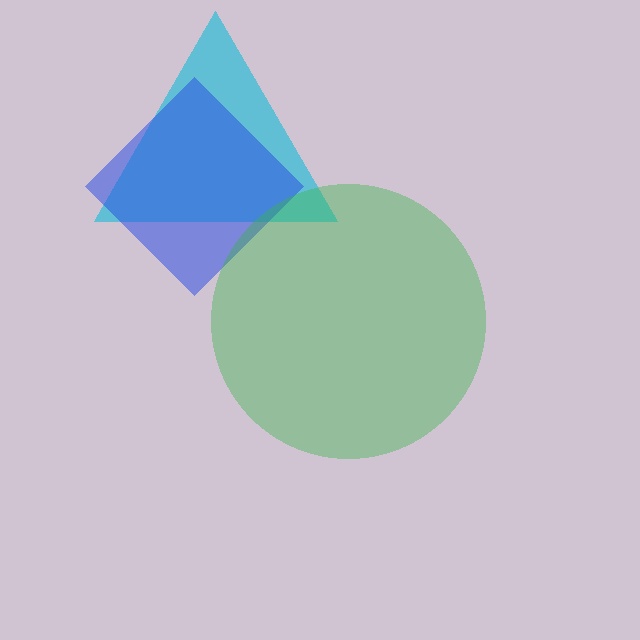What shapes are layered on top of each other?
The layered shapes are: a cyan triangle, a blue diamond, a green circle.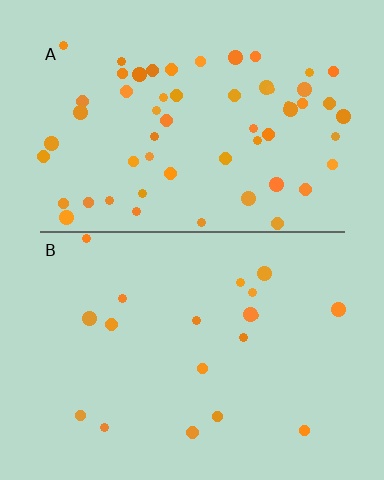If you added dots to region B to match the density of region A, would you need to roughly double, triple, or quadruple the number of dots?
Approximately triple.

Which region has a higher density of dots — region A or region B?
A (the top).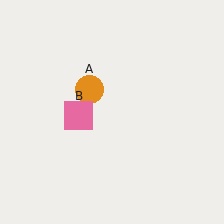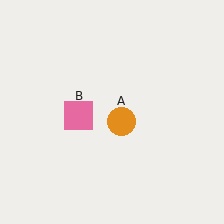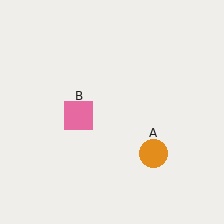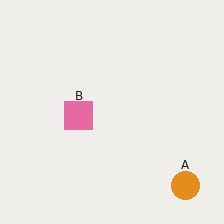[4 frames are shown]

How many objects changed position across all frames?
1 object changed position: orange circle (object A).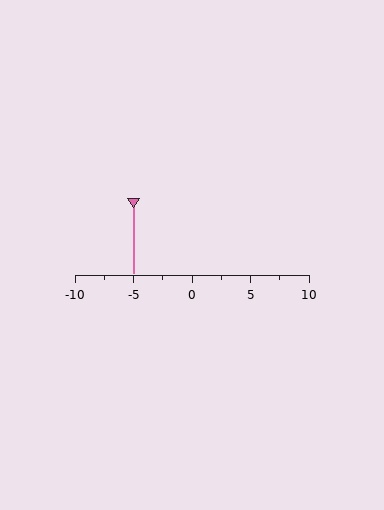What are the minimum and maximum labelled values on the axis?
The axis runs from -10 to 10.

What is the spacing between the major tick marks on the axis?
The major ticks are spaced 5 apart.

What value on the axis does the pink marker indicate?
The marker indicates approximately -5.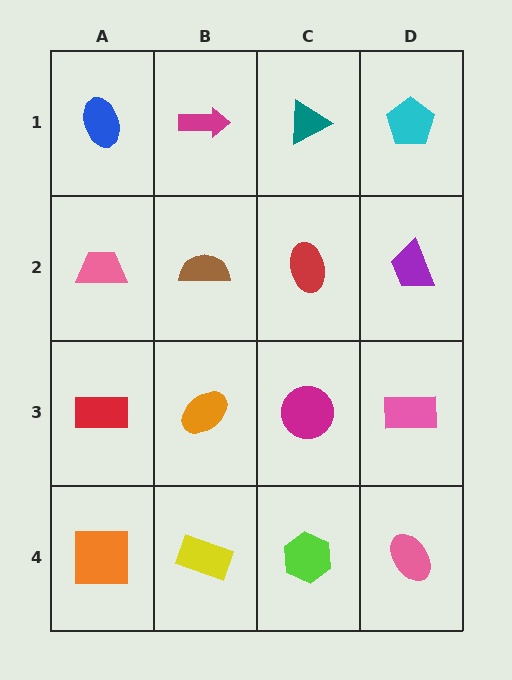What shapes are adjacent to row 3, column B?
A brown semicircle (row 2, column B), a yellow rectangle (row 4, column B), a red rectangle (row 3, column A), a magenta circle (row 3, column C).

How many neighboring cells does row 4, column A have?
2.